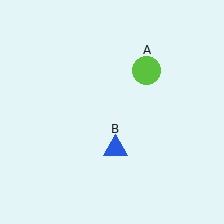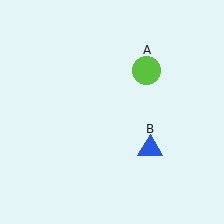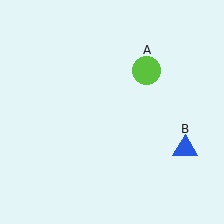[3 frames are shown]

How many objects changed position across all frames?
1 object changed position: blue triangle (object B).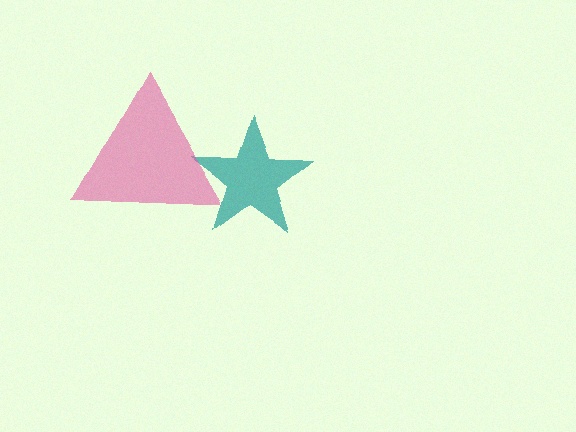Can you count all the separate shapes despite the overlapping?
Yes, there are 2 separate shapes.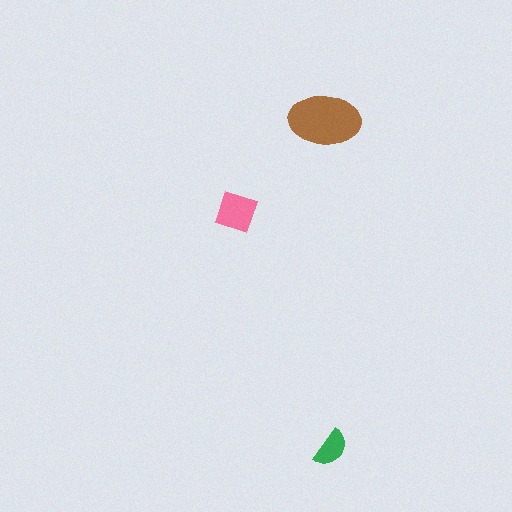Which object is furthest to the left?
The pink diamond is leftmost.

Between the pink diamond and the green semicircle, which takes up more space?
The pink diamond.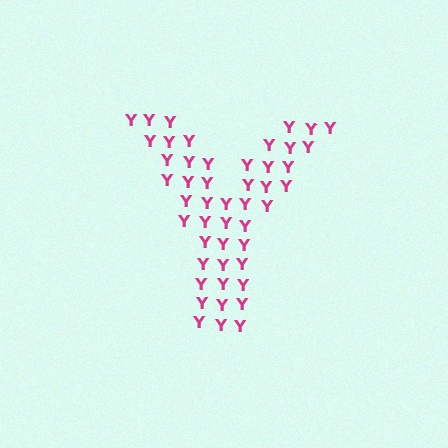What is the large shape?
The large shape is the letter Y.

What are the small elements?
The small elements are letter Y's.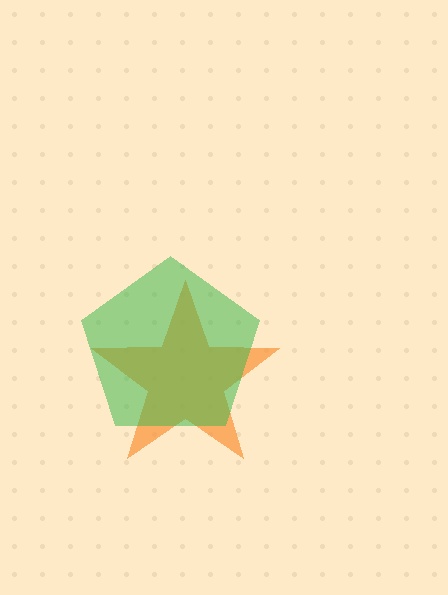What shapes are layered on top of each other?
The layered shapes are: an orange star, a green pentagon.